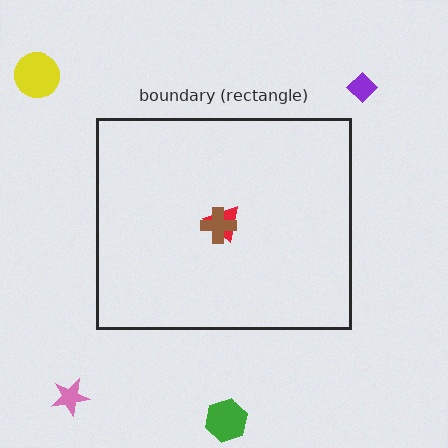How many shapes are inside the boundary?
2 inside, 4 outside.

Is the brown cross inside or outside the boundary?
Inside.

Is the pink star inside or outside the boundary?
Outside.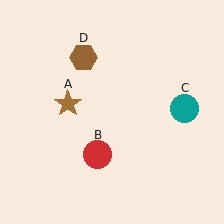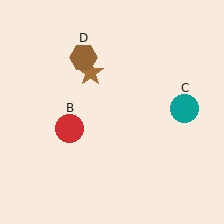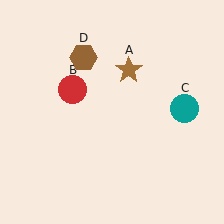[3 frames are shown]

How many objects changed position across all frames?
2 objects changed position: brown star (object A), red circle (object B).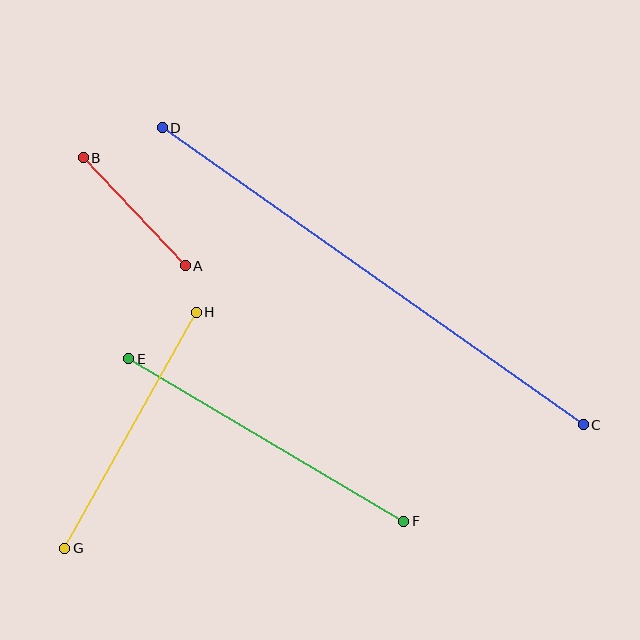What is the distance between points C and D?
The distance is approximately 515 pixels.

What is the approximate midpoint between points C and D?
The midpoint is at approximately (373, 276) pixels.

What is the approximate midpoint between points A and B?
The midpoint is at approximately (134, 212) pixels.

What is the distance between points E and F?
The distance is approximately 319 pixels.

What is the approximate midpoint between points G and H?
The midpoint is at approximately (130, 430) pixels.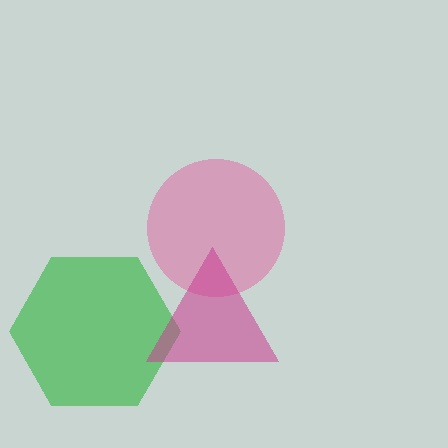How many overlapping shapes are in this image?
There are 3 overlapping shapes in the image.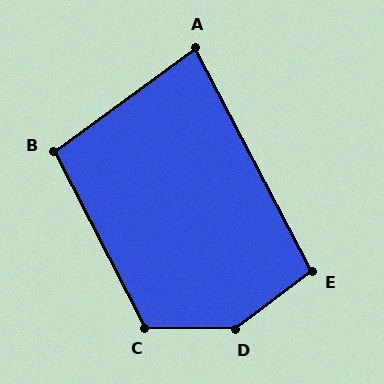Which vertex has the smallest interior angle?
A, at approximately 81 degrees.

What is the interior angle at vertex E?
Approximately 100 degrees (obtuse).